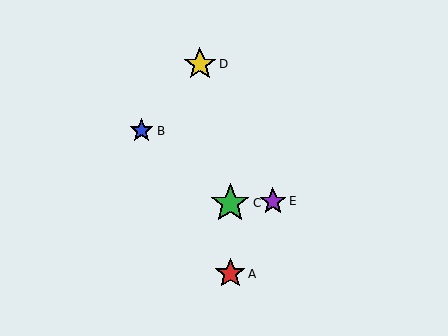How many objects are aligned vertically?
2 objects (A, C) are aligned vertically.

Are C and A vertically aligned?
Yes, both are at x≈230.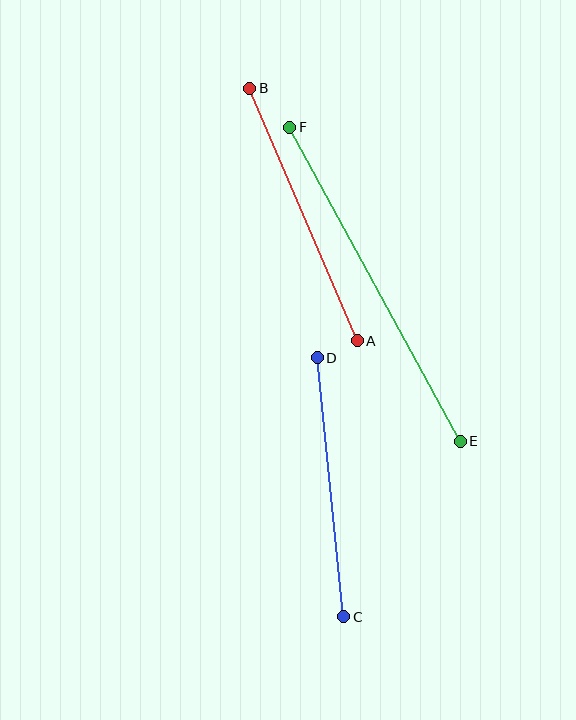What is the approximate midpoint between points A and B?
The midpoint is at approximately (303, 215) pixels.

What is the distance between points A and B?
The distance is approximately 275 pixels.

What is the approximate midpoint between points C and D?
The midpoint is at approximately (331, 487) pixels.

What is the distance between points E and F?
The distance is approximately 357 pixels.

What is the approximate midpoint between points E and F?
The midpoint is at approximately (375, 284) pixels.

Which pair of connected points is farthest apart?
Points E and F are farthest apart.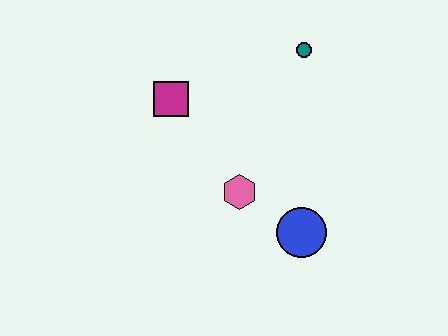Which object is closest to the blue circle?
The pink hexagon is closest to the blue circle.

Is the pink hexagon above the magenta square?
No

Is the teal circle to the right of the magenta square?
Yes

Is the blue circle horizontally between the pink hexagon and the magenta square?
No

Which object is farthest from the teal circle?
The blue circle is farthest from the teal circle.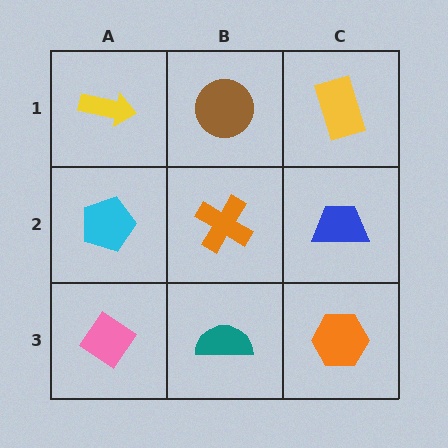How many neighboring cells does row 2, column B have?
4.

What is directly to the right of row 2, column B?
A blue trapezoid.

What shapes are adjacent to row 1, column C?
A blue trapezoid (row 2, column C), a brown circle (row 1, column B).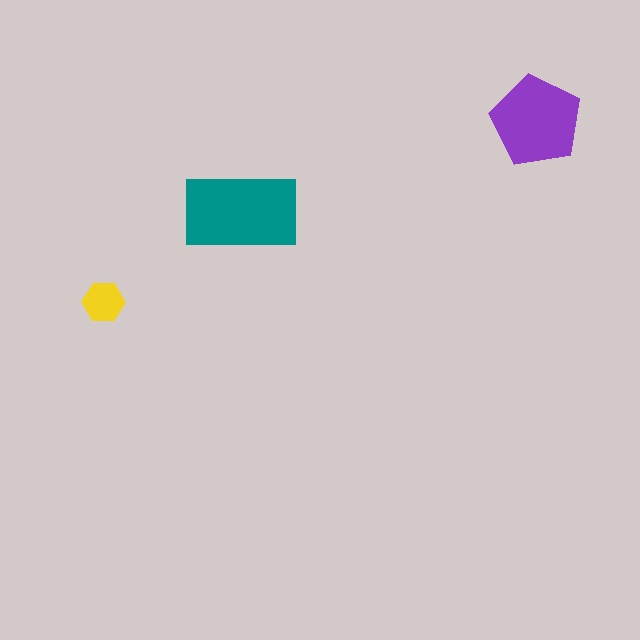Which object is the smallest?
The yellow hexagon.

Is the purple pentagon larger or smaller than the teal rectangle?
Smaller.